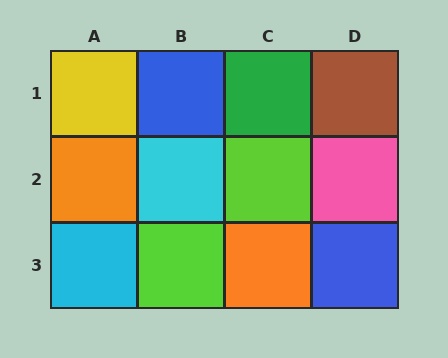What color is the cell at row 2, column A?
Orange.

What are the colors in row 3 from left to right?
Cyan, lime, orange, blue.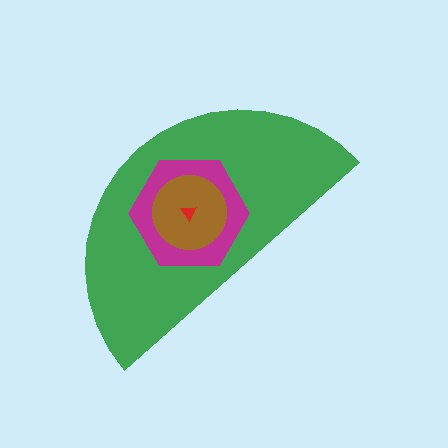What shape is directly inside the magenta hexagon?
The brown circle.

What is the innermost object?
The red triangle.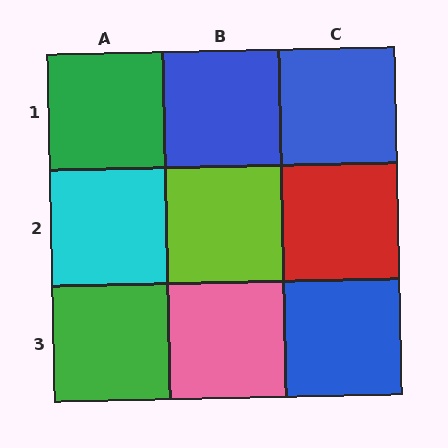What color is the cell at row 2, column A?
Cyan.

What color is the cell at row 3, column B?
Pink.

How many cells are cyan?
1 cell is cyan.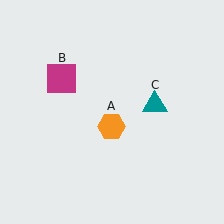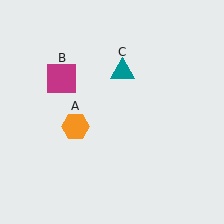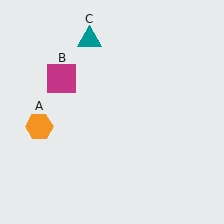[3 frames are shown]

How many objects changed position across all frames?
2 objects changed position: orange hexagon (object A), teal triangle (object C).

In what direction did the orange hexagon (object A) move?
The orange hexagon (object A) moved left.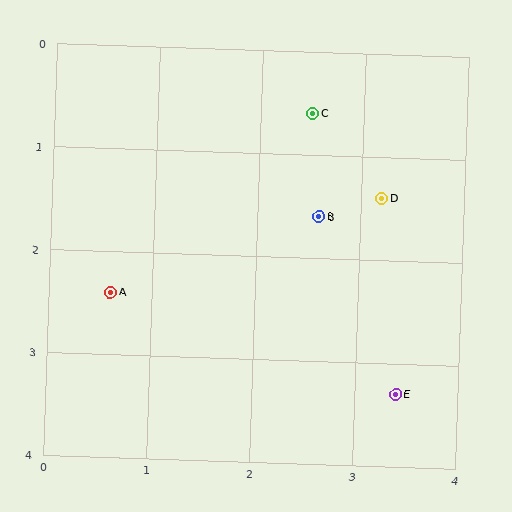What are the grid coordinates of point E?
Point E is at approximately (3.4, 3.3).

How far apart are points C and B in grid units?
Points C and B are about 1.0 grid units apart.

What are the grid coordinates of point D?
Point D is at approximately (3.2, 1.4).